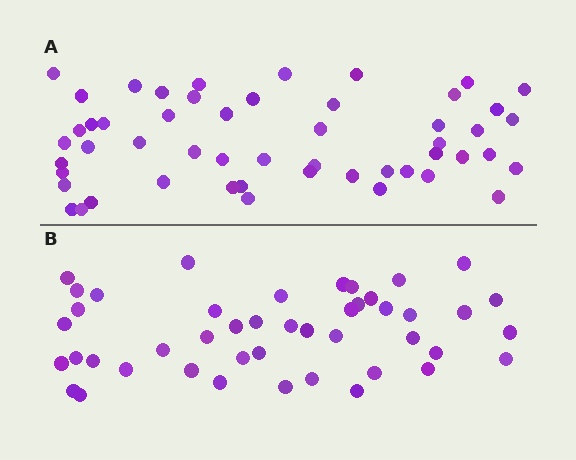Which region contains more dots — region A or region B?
Region A (the top region) has more dots.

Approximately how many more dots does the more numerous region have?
Region A has roughly 8 or so more dots than region B.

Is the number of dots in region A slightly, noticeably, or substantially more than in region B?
Region A has only slightly more — the two regions are fairly close. The ratio is roughly 1.2 to 1.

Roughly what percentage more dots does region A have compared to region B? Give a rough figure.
About 15% more.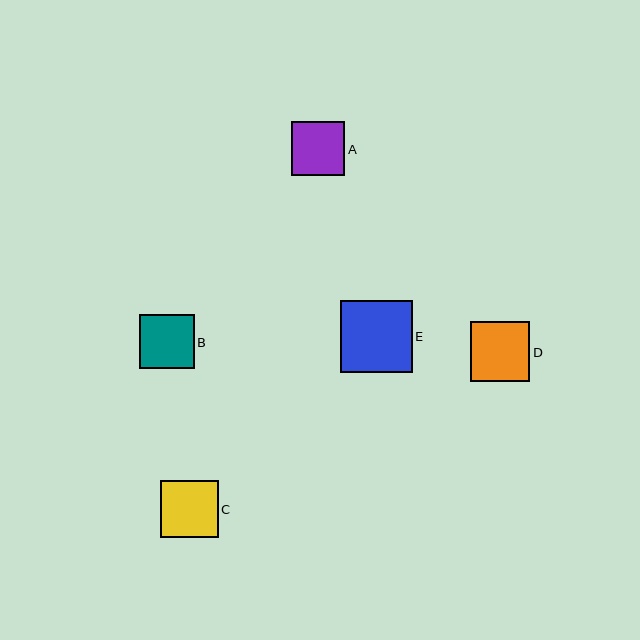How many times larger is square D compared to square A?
Square D is approximately 1.1 times the size of square A.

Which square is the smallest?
Square A is the smallest with a size of approximately 53 pixels.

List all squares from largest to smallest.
From largest to smallest: E, D, C, B, A.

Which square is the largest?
Square E is the largest with a size of approximately 72 pixels.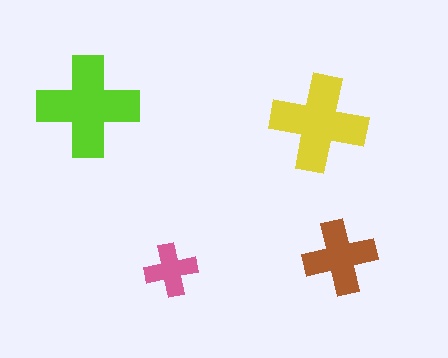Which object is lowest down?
The pink cross is bottommost.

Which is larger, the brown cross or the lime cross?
The lime one.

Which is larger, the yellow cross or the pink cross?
The yellow one.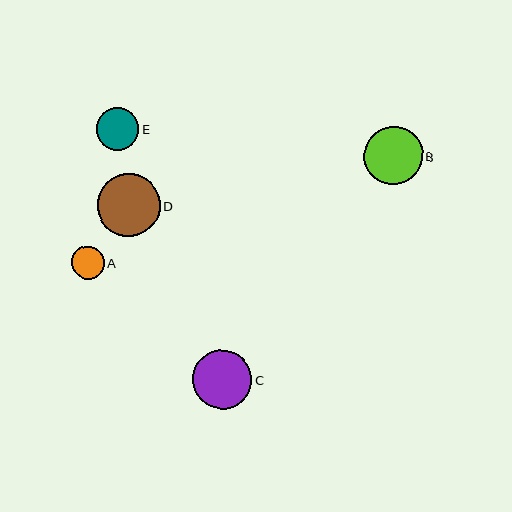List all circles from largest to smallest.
From largest to smallest: D, C, B, E, A.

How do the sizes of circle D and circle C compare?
Circle D and circle C are approximately the same size.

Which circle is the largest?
Circle D is the largest with a size of approximately 62 pixels.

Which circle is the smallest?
Circle A is the smallest with a size of approximately 33 pixels.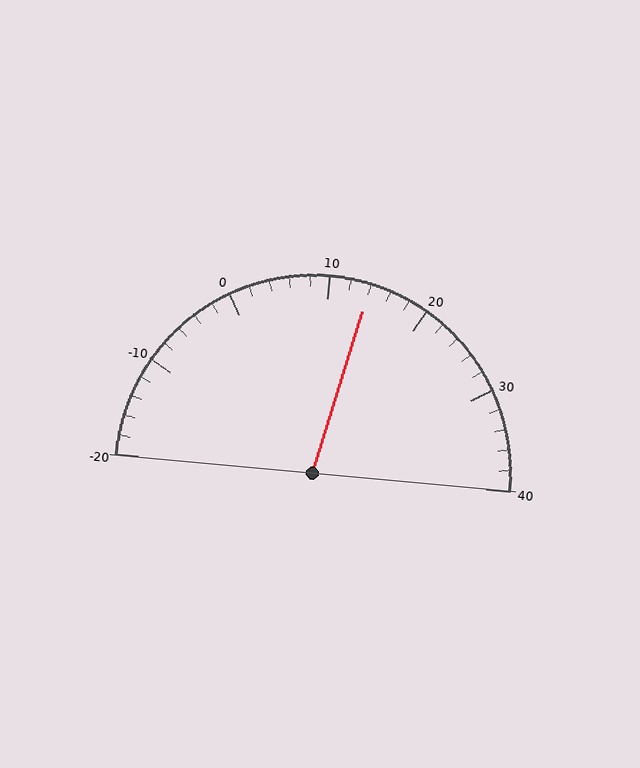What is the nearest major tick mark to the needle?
The nearest major tick mark is 10.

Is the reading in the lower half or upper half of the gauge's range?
The reading is in the upper half of the range (-20 to 40).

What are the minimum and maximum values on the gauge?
The gauge ranges from -20 to 40.